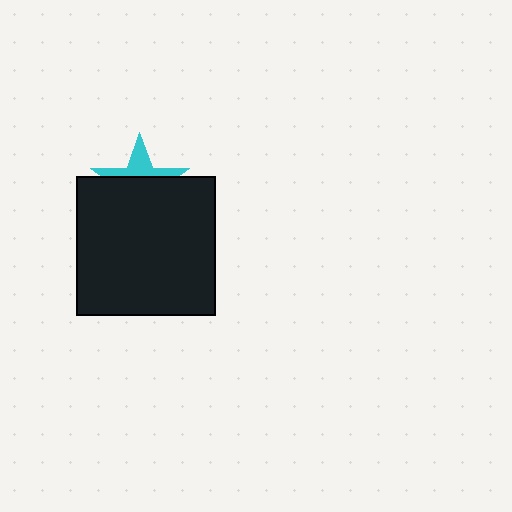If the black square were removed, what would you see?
You would see the complete cyan star.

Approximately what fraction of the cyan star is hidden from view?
Roughly 63% of the cyan star is hidden behind the black square.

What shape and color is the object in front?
The object in front is a black square.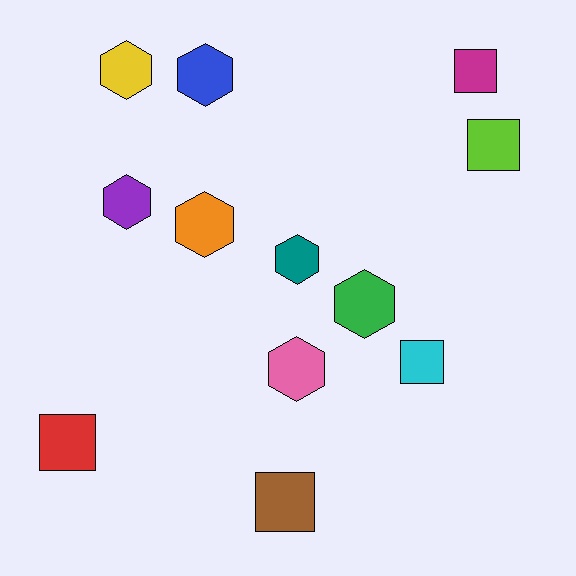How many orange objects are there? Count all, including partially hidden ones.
There is 1 orange object.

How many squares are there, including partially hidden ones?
There are 5 squares.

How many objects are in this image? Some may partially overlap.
There are 12 objects.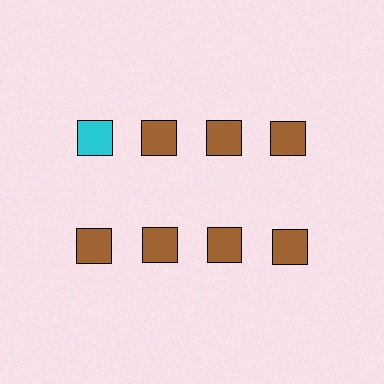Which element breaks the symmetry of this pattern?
The cyan square in the top row, leftmost column breaks the symmetry. All other shapes are brown squares.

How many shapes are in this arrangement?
There are 8 shapes arranged in a grid pattern.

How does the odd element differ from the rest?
It has a different color: cyan instead of brown.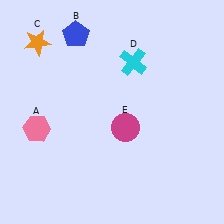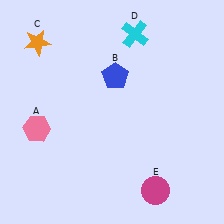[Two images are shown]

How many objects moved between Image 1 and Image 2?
3 objects moved between the two images.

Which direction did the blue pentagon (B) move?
The blue pentagon (B) moved down.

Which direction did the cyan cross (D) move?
The cyan cross (D) moved up.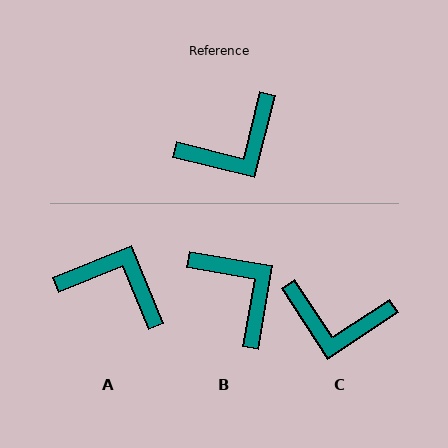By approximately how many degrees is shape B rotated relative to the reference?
Approximately 94 degrees counter-clockwise.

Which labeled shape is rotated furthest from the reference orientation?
A, about 126 degrees away.